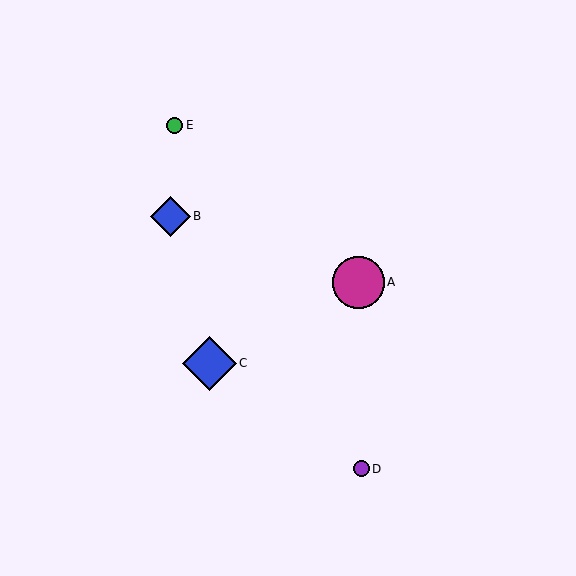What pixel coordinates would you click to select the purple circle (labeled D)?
Click at (362, 469) to select the purple circle D.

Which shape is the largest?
The blue diamond (labeled C) is the largest.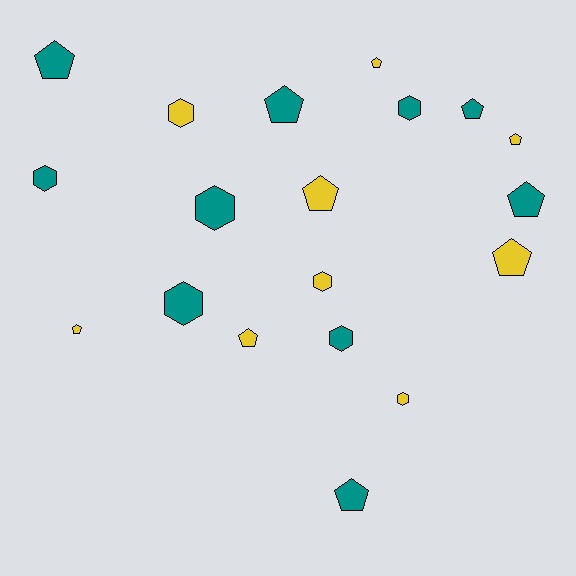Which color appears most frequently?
Teal, with 10 objects.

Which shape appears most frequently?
Pentagon, with 11 objects.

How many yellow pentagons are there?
There are 6 yellow pentagons.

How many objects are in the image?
There are 19 objects.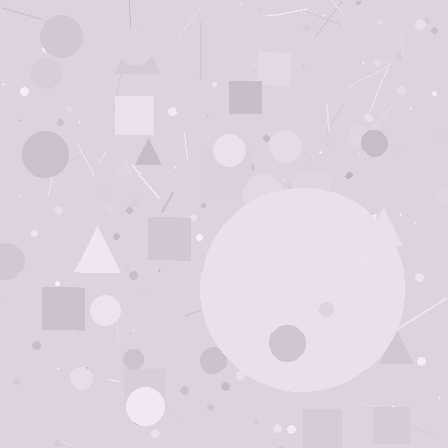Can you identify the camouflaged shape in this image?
The camouflaged shape is a circle.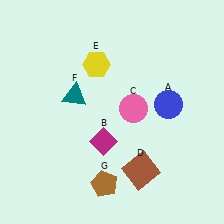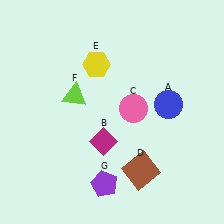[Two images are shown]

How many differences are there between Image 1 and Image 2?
There are 2 differences between the two images.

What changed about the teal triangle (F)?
In Image 1, F is teal. In Image 2, it changed to lime.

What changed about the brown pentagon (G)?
In Image 1, G is brown. In Image 2, it changed to purple.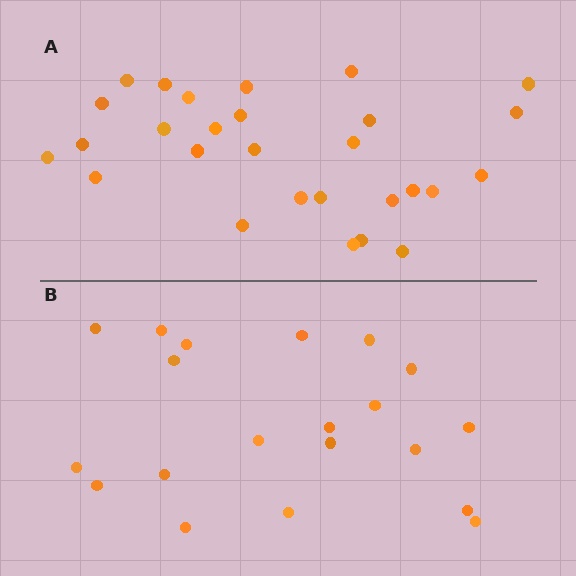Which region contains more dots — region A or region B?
Region A (the top region) has more dots.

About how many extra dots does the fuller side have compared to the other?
Region A has roughly 8 or so more dots than region B.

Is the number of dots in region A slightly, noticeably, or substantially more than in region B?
Region A has noticeably more, but not dramatically so. The ratio is roughly 1.4 to 1.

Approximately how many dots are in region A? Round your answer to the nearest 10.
About 30 dots. (The exact count is 28, which rounds to 30.)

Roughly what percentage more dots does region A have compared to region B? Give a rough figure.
About 40% more.